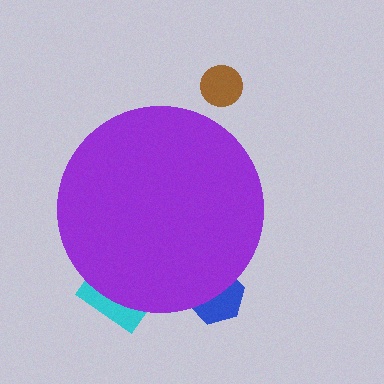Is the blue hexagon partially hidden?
Yes, the blue hexagon is partially hidden behind the purple circle.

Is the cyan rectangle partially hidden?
Yes, the cyan rectangle is partially hidden behind the purple circle.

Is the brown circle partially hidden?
No, the brown circle is fully visible.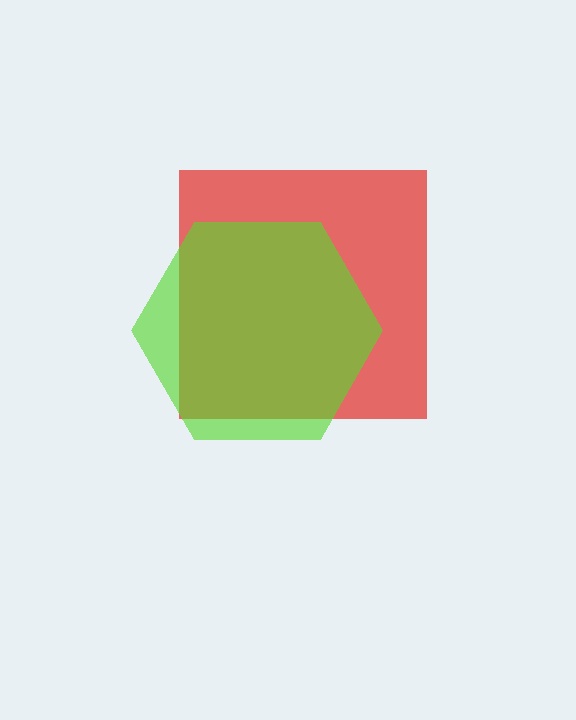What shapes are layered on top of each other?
The layered shapes are: a red square, a lime hexagon.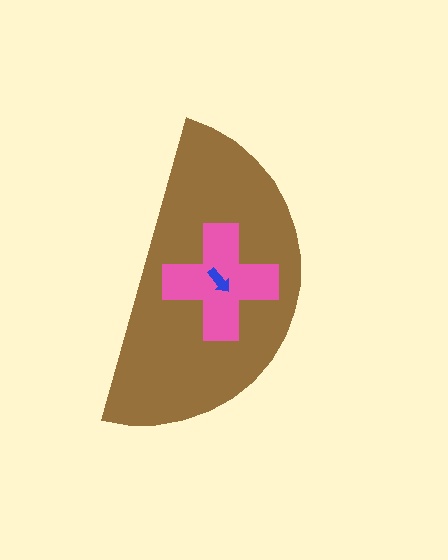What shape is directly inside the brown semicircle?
The pink cross.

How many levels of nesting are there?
3.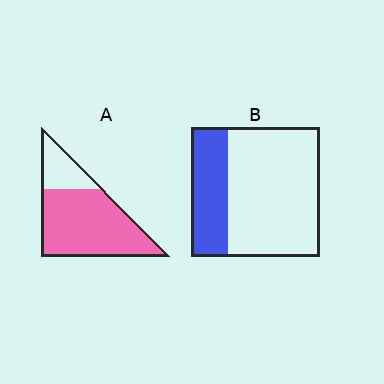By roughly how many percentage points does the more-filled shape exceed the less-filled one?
By roughly 50 percentage points (A over B).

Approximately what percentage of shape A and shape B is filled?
A is approximately 75% and B is approximately 30%.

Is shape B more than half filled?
No.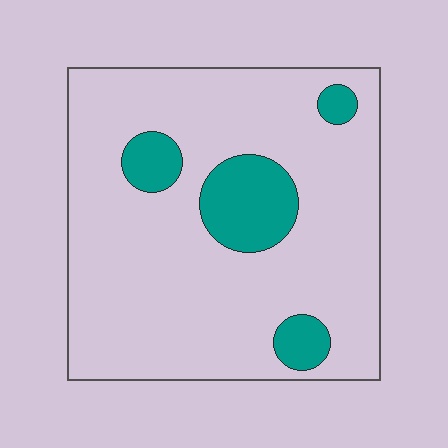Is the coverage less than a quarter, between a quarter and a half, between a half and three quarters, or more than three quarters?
Less than a quarter.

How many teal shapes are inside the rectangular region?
4.